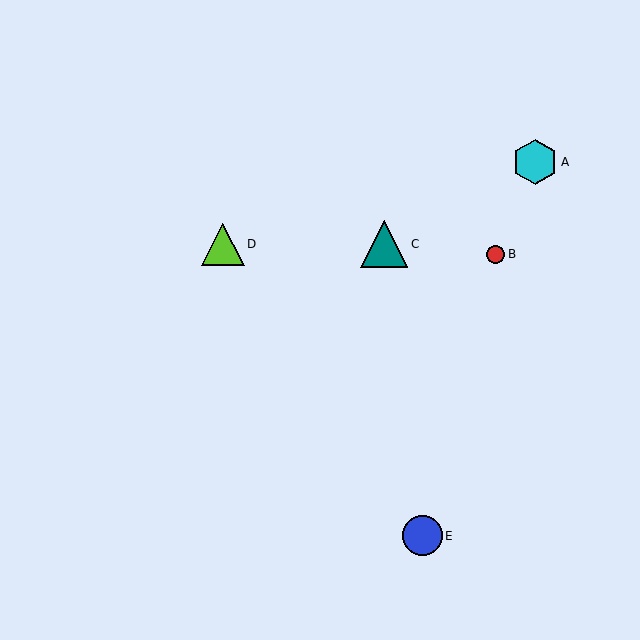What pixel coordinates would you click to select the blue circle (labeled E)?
Click at (423, 536) to select the blue circle E.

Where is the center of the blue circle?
The center of the blue circle is at (423, 536).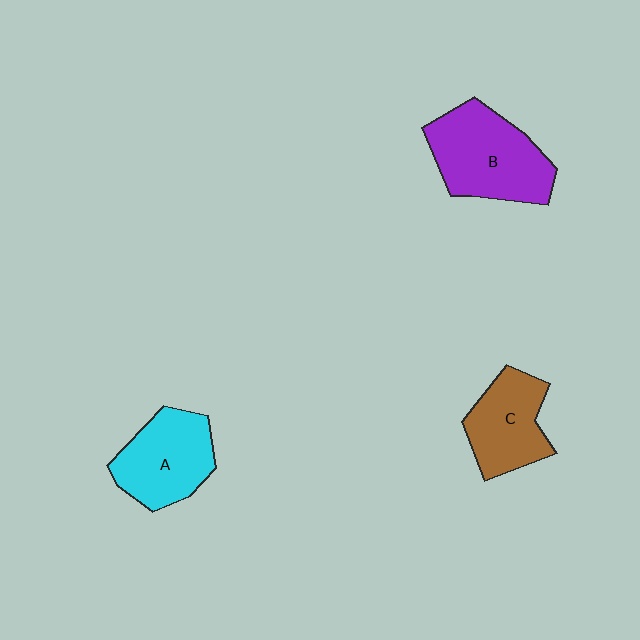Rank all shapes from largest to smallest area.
From largest to smallest: B (purple), A (cyan), C (brown).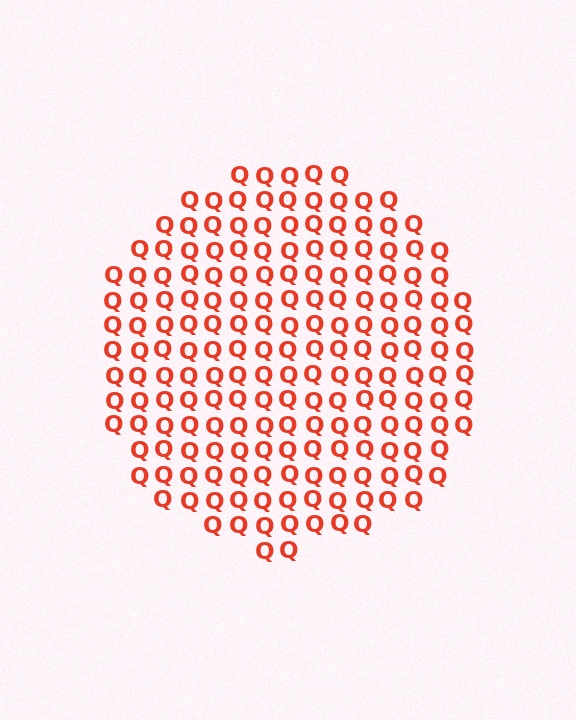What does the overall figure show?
The overall figure shows a circle.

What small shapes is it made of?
It is made of small letter Q's.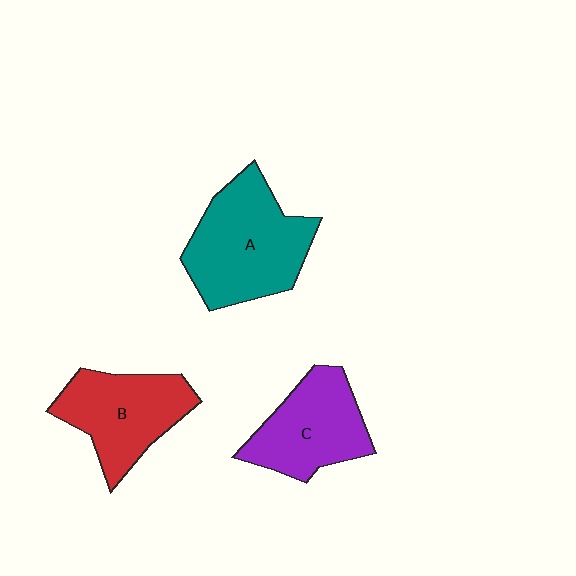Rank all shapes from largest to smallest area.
From largest to smallest: A (teal), B (red), C (purple).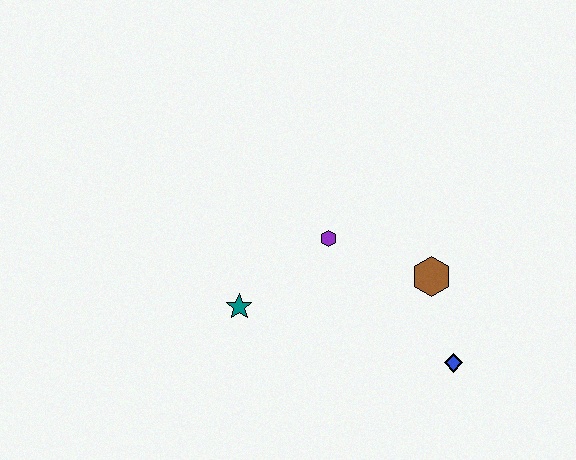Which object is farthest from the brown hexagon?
The teal star is farthest from the brown hexagon.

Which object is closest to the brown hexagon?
The blue diamond is closest to the brown hexagon.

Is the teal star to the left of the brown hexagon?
Yes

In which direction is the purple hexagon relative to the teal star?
The purple hexagon is to the right of the teal star.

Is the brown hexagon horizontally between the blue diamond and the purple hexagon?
Yes